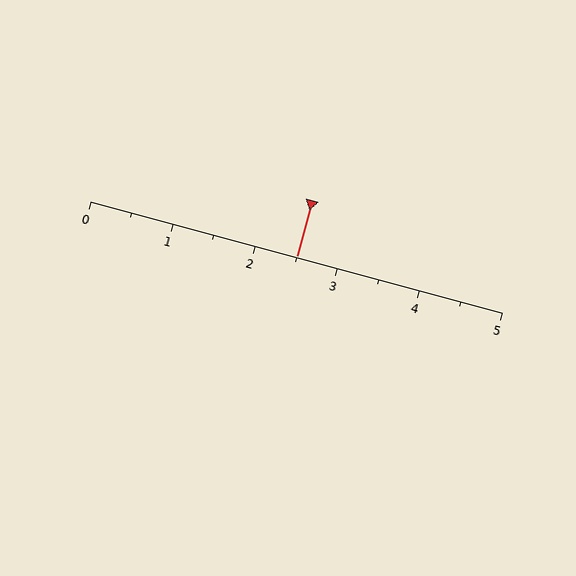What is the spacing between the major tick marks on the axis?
The major ticks are spaced 1 apart.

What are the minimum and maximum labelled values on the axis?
The axis runs from 0 to 5.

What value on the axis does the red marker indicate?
The marker indicates approximately 2.5.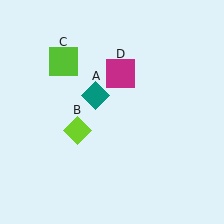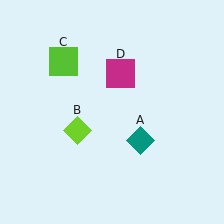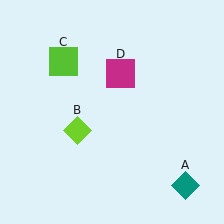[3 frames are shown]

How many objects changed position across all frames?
1 object changed position: teal diamond (object A).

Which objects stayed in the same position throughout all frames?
Lime diamond (object B) and lime square (object C) and magenta square (object D) remained stationary.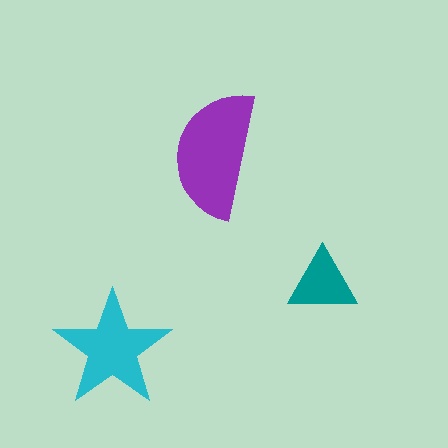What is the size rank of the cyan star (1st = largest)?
2nd.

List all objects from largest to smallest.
The purple semicircle, the cyan star, the teal triangle.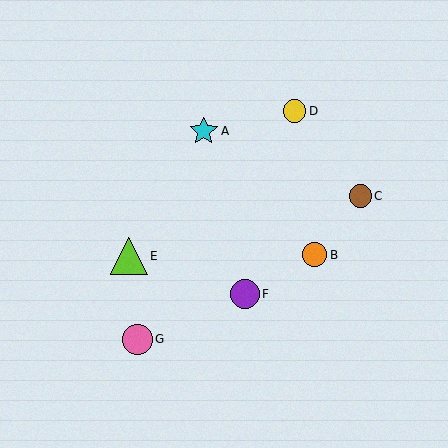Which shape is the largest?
The lime triangle (labeled E) is the largest.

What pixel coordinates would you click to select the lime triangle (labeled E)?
Click at (129, 256) to select the lime triangle E.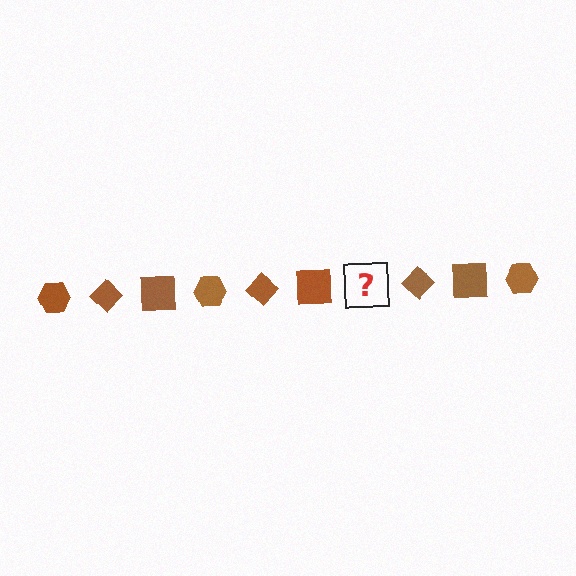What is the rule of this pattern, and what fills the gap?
The rule is that the pattern cycles through hexagon, diamond, square shapes in brown. The gap should be filled with a brown hexagon.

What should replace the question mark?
The question mark should be replaced with a brown hexagon.